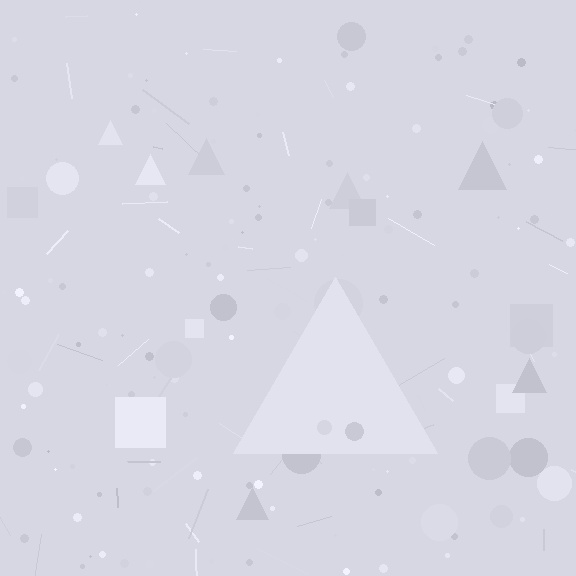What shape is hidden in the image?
A triangle is hidden in the image.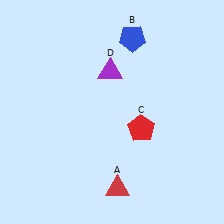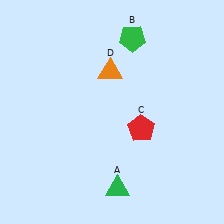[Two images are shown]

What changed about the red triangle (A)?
In Image 1, A is red. In Image 2, it changed to green.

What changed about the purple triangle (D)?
In Image 1, D is purple. In Image 2, it changed to orange.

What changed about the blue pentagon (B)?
In Image 1, B is blue. In Image 2, it changed to green.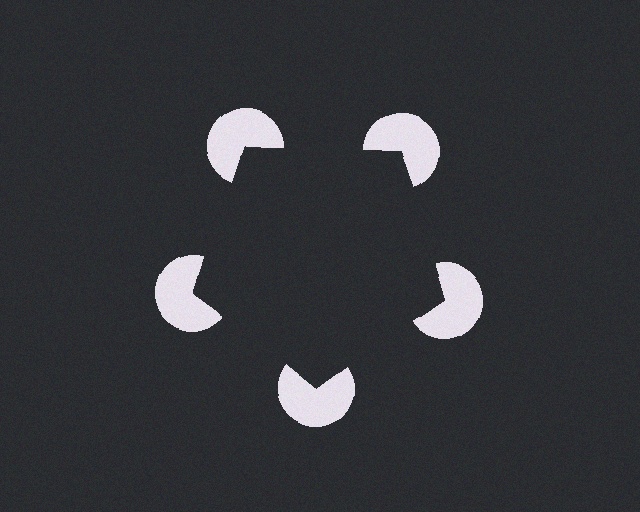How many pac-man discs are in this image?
There are 5 — one at each vertex of the illusory pentagon.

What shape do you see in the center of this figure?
An illusory pentagon — its edges are inferred from the aligned wedge cuts in the pac-man discs, not physically drawn.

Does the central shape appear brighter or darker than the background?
It typically appears slightly darker than the background, even though no actual brightness change is drawn.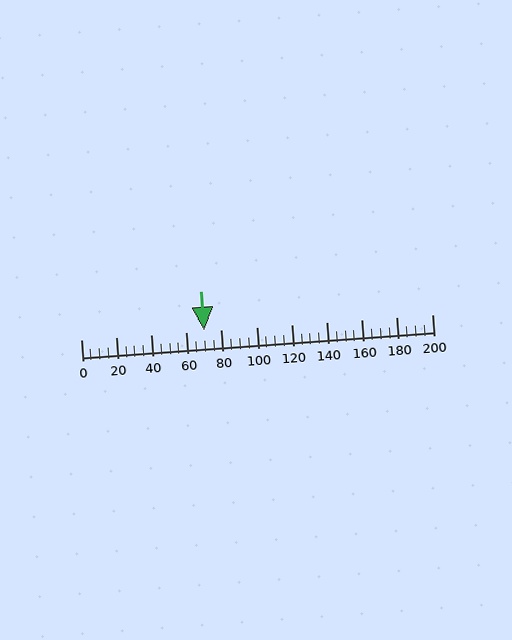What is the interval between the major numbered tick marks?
The major tick marks are spaced 20 units apart.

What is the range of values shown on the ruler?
The ruler shows values from 0 to 200.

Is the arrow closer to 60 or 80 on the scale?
The arrow is closer to 80.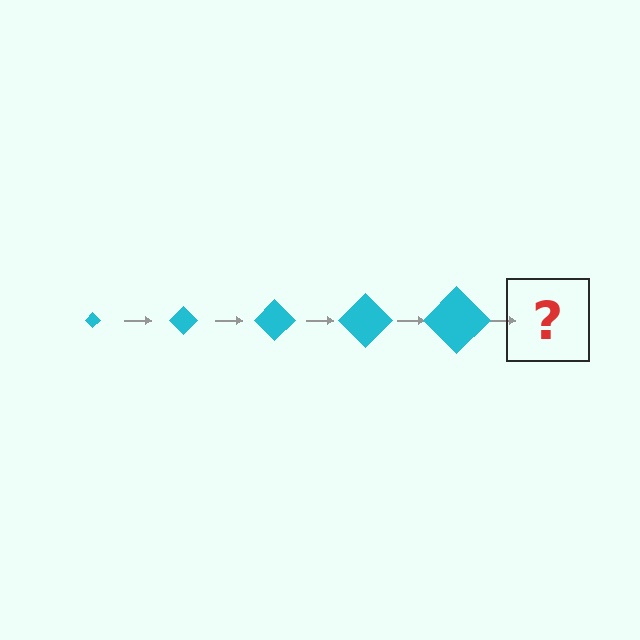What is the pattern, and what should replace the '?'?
The pattern is that the diamond gets progressively larger each step. The '?' should be a cyan diamond, larger than the previous one.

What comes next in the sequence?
The next element should be a cyan diamond, larger than the previous one.